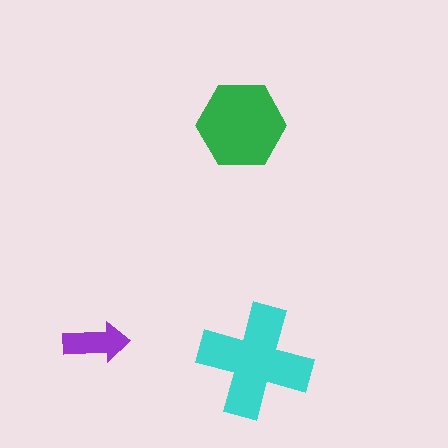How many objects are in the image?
There are 3 objects in the image.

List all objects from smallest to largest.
The purple arrow, the green hexagon, the cyan cross.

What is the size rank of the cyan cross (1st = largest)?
1st.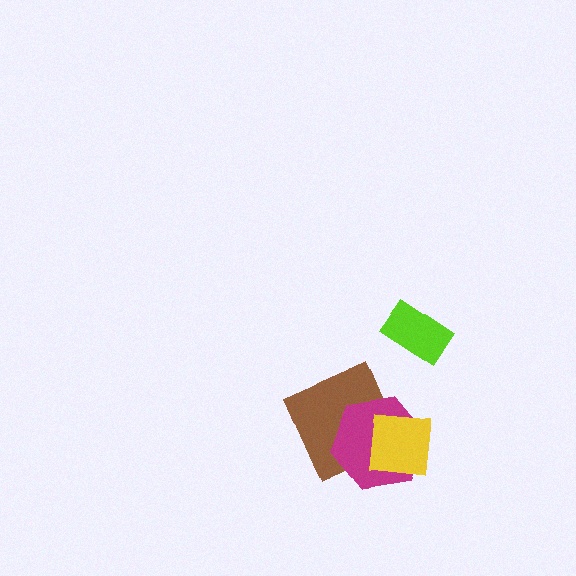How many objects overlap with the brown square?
2 objects overlap with the brown square.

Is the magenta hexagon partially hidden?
Yes, it is partially covered by another shape.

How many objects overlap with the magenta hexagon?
2 objects overlap with the magenta hexagon.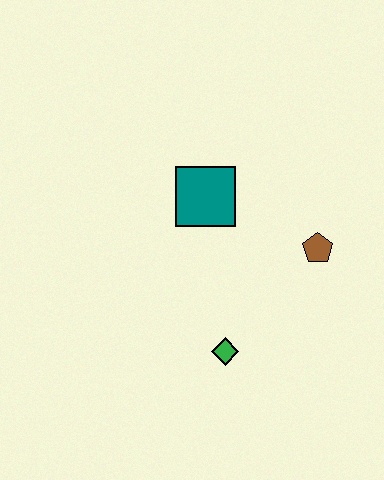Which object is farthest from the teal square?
The green diamond is farthest from the teal square.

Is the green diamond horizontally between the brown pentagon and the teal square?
Yes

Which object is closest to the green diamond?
The brown pentagon is closest to the green diamond.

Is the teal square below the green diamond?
No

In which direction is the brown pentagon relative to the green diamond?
The brown pentagon is above the green diamond.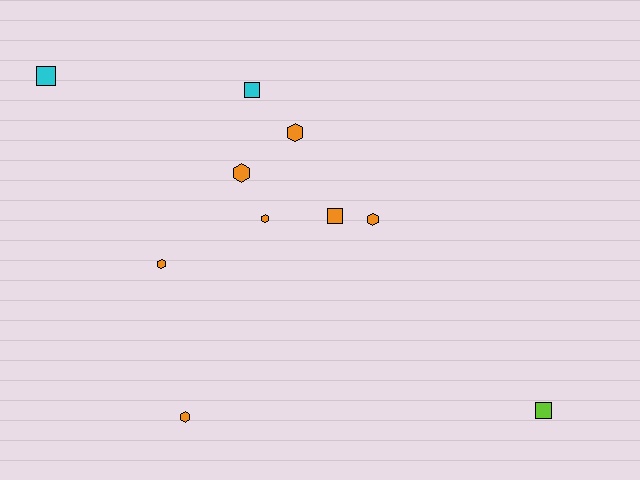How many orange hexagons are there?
There are 6 orange hexagons.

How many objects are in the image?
There are 10 objects.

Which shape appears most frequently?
Hexagon, with 6 objects.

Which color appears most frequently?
Orange, with 7 objects.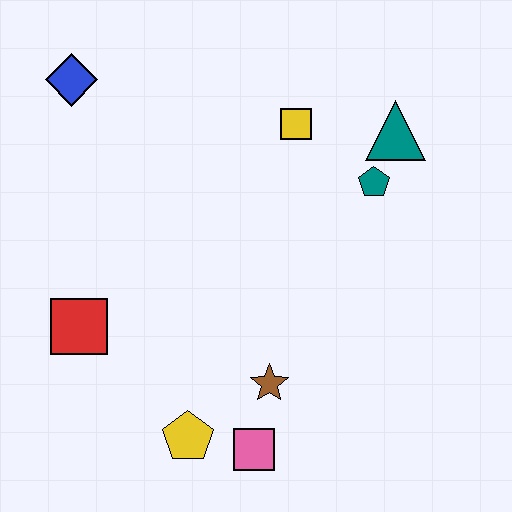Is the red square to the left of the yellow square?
Yes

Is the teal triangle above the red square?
Yes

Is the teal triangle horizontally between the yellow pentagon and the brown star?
No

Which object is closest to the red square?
The yellow pentagon is closest to the red square.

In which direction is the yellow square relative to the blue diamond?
The yellow square is to the right of the blue diamond.